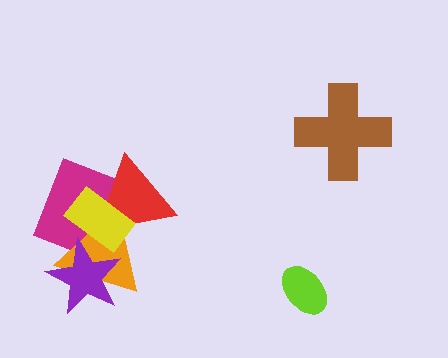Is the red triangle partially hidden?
Yes, it is partially covered by another shape.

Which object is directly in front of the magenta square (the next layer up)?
The orange triangle is directly in front of the magenta square.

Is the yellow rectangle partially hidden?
Yes, it is partially covered by another shape.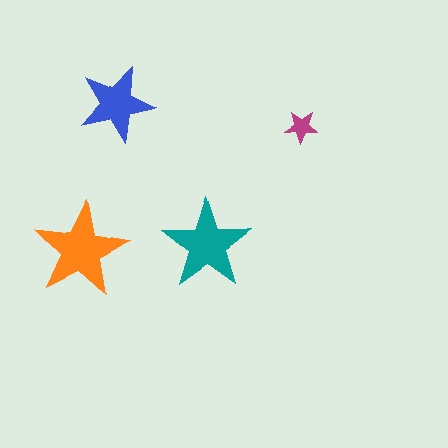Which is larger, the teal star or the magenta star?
The teal one.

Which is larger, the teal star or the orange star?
The orange one.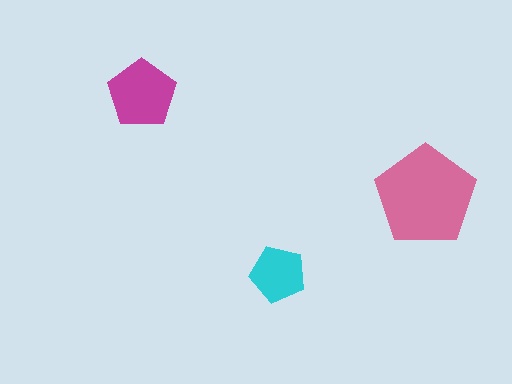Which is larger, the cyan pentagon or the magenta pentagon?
The magenta one.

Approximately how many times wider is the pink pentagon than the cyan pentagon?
About 2 times wider.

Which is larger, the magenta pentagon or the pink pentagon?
The pink one.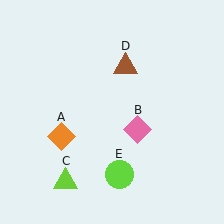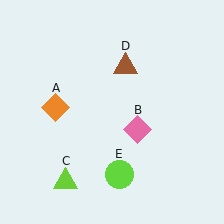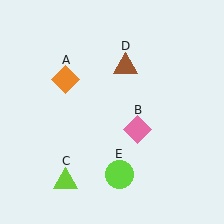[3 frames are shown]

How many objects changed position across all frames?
1 object changed position: orange diamond (object A).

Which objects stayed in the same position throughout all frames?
Pink diamond (object B) and lime triangle (object C) and brown triangle (object D) and lime circle (object E) remained stationary.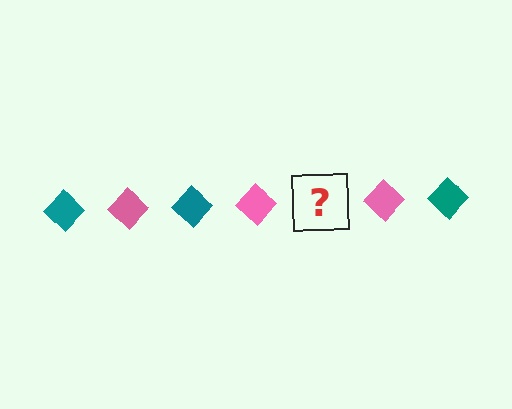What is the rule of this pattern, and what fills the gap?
The rule is that the pattern cycles through teal, pink diamonds. The gap should be filled with a teal diamond.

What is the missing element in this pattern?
The missing element is a teal diamond.